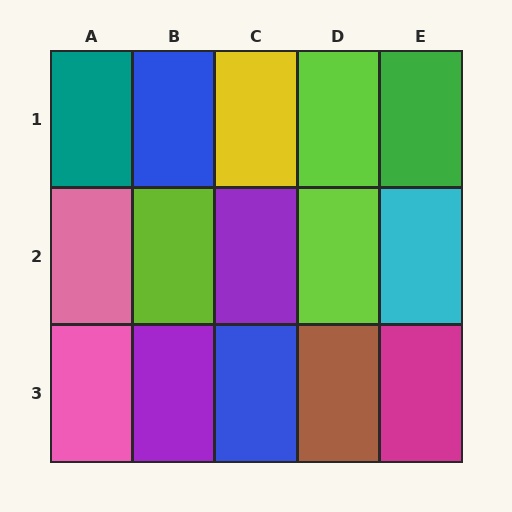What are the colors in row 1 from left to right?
Teal, blue, yellow, lime, green.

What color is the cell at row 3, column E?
Magenta.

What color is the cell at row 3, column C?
Blue.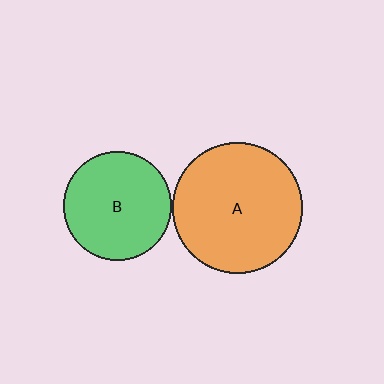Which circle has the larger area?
Circle A (orange).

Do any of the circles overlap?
No, none of the circles overlap.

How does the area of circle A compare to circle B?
Approximately 1.4 times.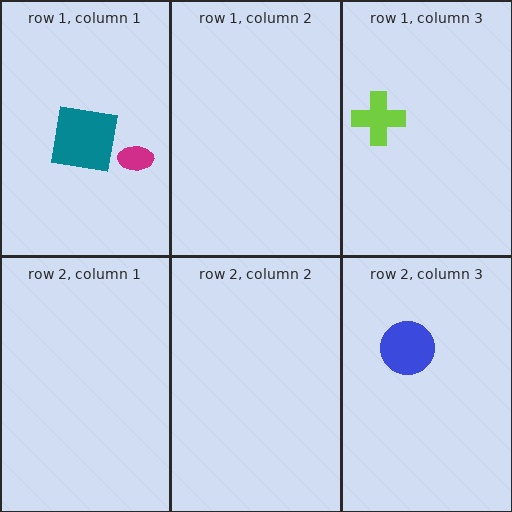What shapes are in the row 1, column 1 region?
The teal square, the magenta ellipse.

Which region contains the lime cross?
The row 1, column 3 region.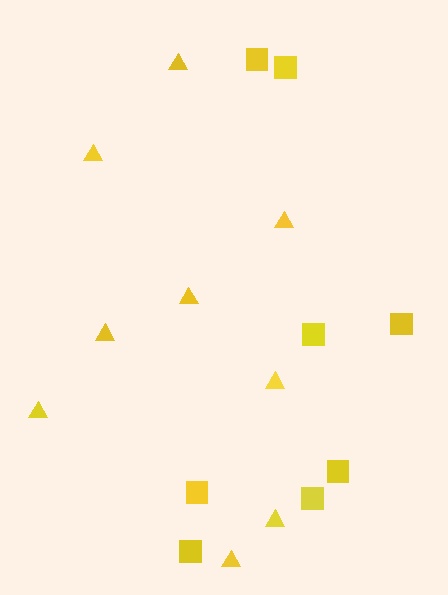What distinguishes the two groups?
There are 2 groups: one group of triangles (9) and one group of squares (8).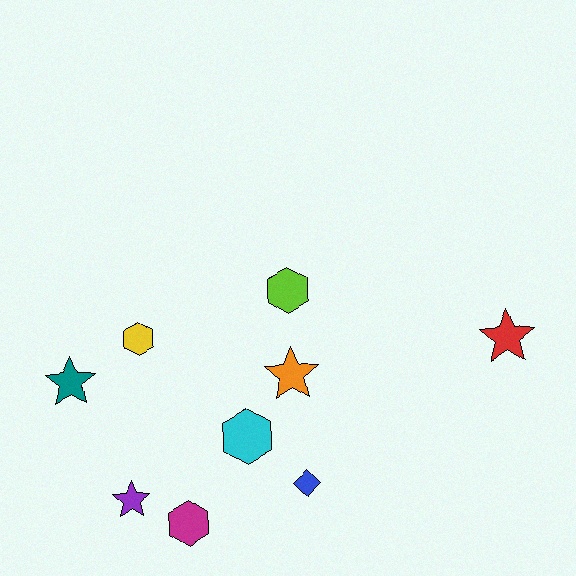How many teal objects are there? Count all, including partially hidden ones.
There is 1 teal object.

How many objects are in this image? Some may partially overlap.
There are 9 objects.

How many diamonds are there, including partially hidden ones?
There is 1 diamond.